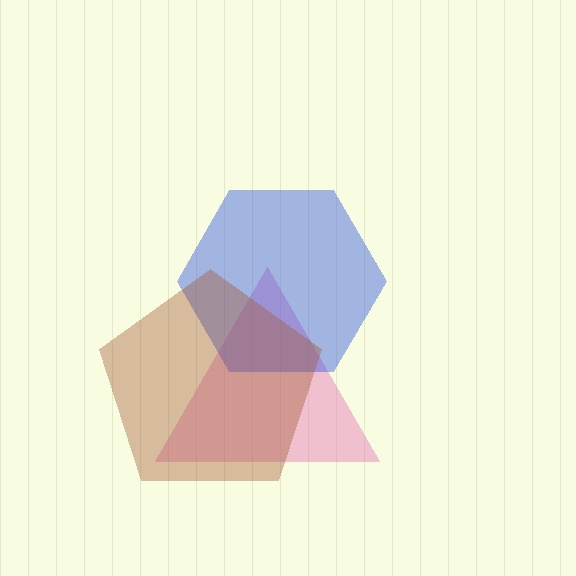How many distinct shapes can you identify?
There are 3 distinct shapes: a pink triangle, a blue hexagon, a brown pentagon.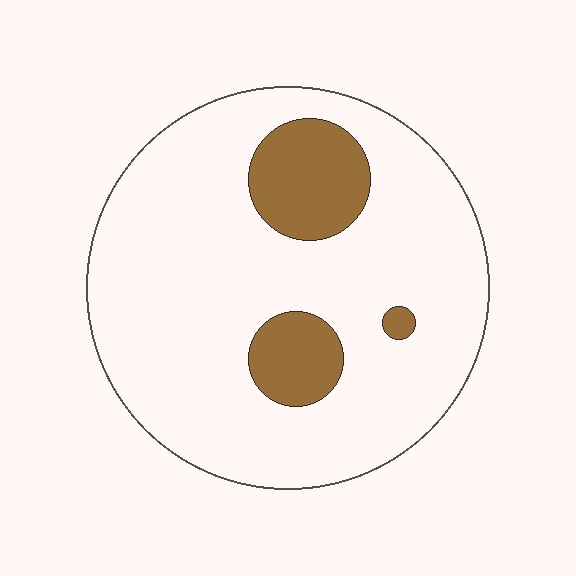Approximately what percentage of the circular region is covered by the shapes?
Approximately 15%.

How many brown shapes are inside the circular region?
3.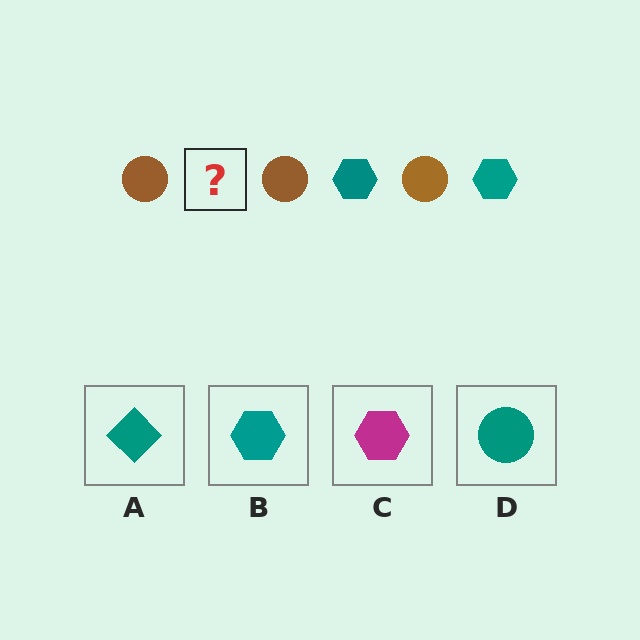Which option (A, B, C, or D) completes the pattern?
B.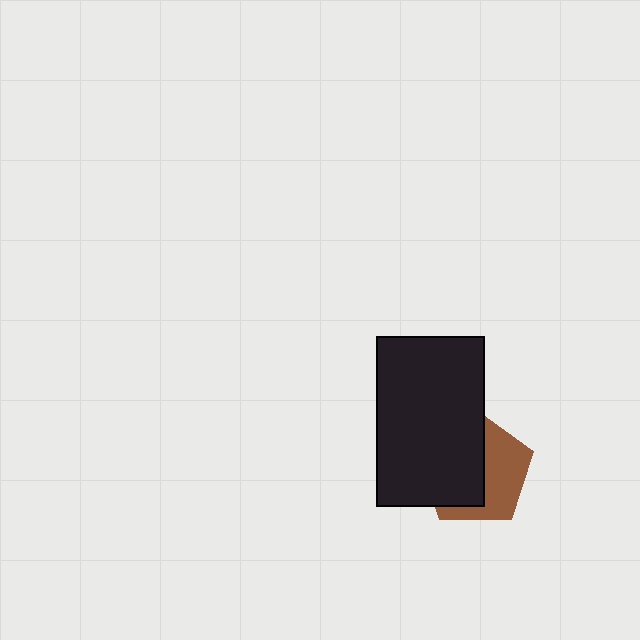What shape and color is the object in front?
The object in front is a black rectangle.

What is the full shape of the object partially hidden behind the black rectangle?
The partially hidden object is a brown pentagon.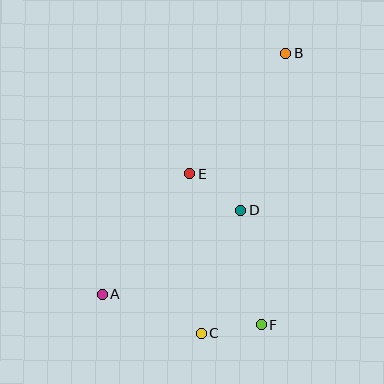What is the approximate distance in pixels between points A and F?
The distance between A and F is approximately 162 pixels.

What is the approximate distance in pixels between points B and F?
The distance between B and F is approximately 273 pixels.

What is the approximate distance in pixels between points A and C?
The distance between A and C is approximately 107 pixels.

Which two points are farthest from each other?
Points A and B are farthest from each other.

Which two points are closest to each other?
Points C and F are closest to each other.